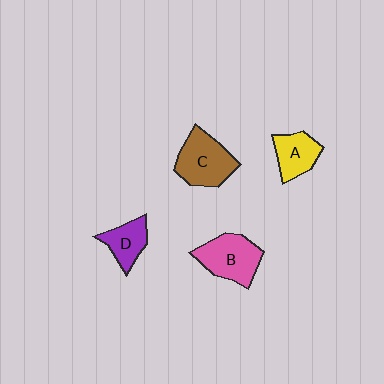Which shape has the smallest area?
Shape D (purple).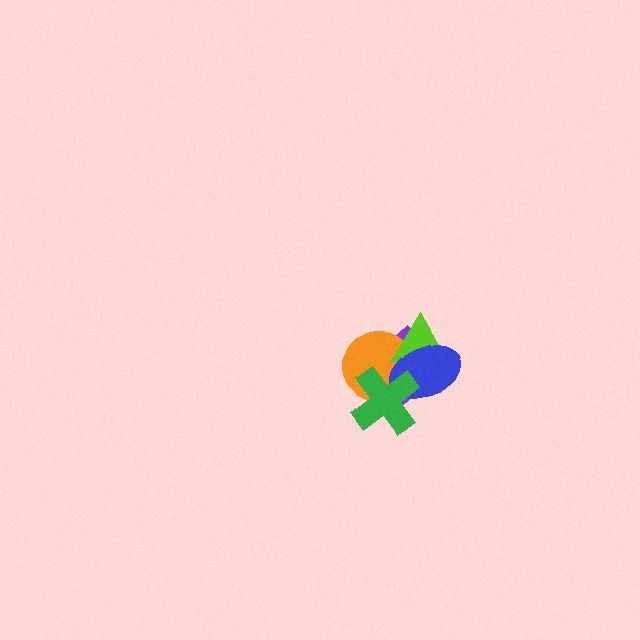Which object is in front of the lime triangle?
The blue ellipse is in front of the lime triangle.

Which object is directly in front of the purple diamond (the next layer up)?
The orange circle is directly in front of the purple diamond.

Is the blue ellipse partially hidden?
Yes, it is partially covered by another shape.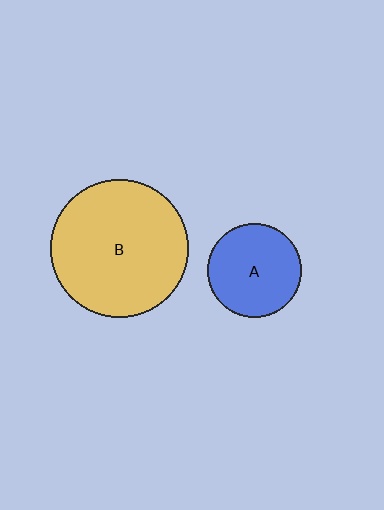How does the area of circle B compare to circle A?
Approximately 2.1 times.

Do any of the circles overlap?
No, none of the circles overlap.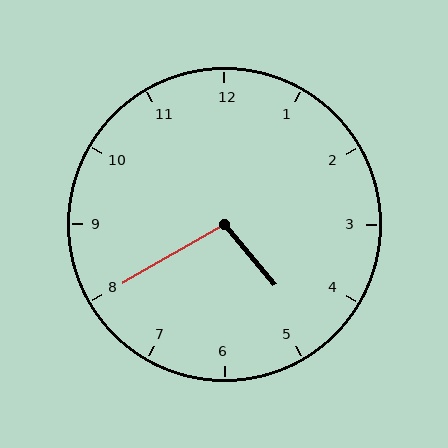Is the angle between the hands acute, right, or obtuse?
It is obtuse.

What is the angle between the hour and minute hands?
Approximately 100 degrees.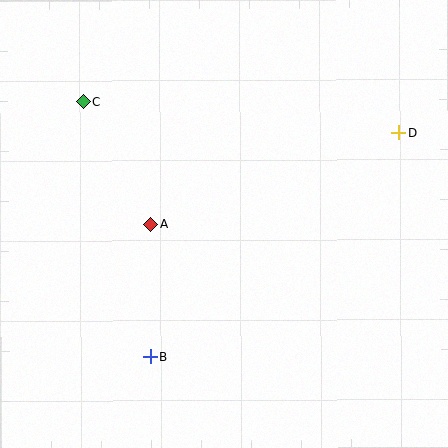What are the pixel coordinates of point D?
Point D is at (398, 133).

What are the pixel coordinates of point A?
Point A is at (151, 225).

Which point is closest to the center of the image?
Point A at (151, 225) is closest to the center.